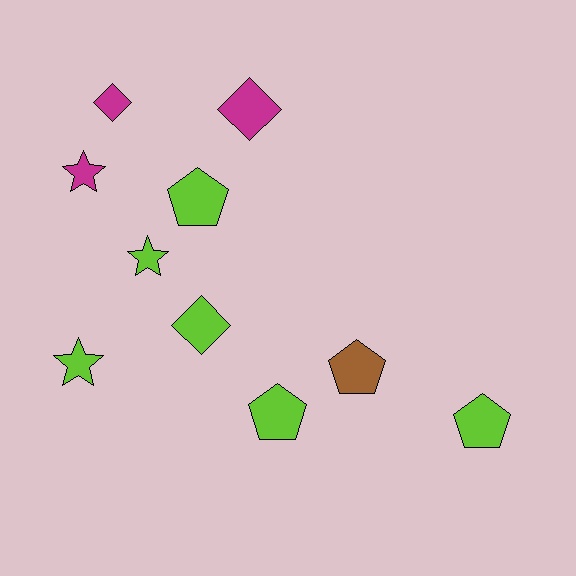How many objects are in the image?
There are 10 objects.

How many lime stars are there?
There are 2 lime stars.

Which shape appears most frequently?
Pentagon, with 4 objects.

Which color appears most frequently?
Lime, with 6 objects.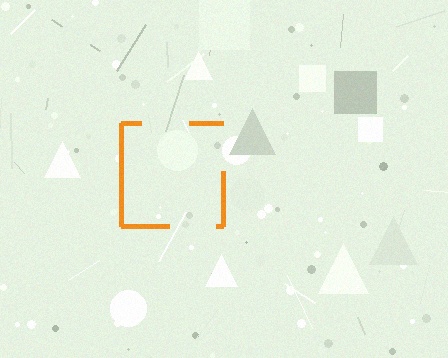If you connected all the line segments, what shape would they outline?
They would outline a square.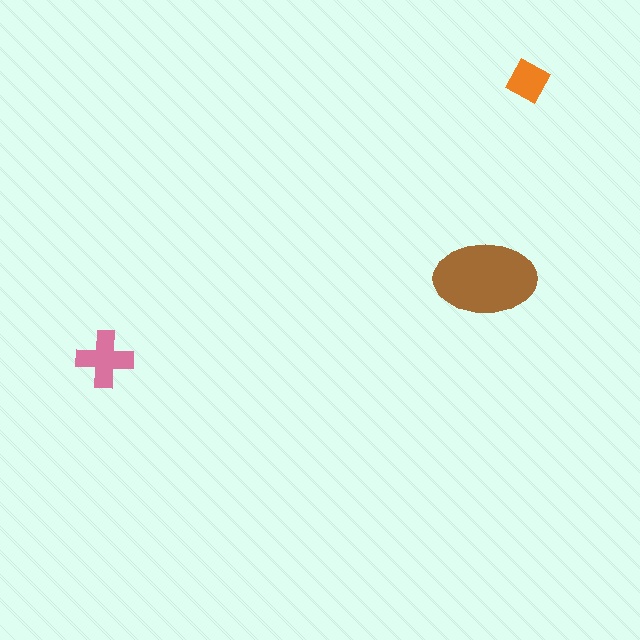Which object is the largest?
The brown ellipse.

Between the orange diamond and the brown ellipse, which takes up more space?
The brown ellipse.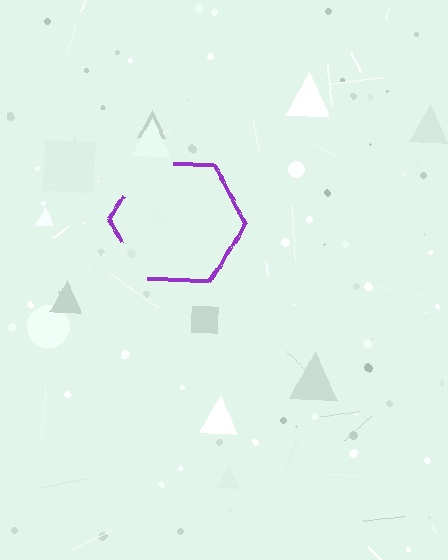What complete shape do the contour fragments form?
The contour fragments form a hexagon.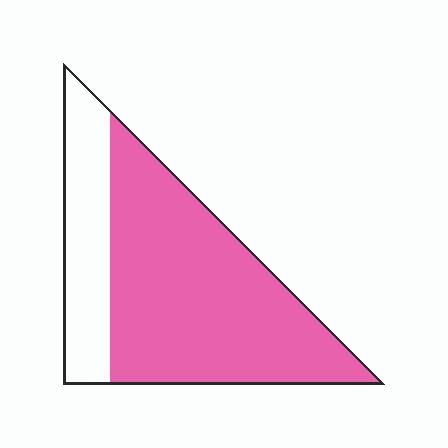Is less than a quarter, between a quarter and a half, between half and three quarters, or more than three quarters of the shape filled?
Between half and three quarters.